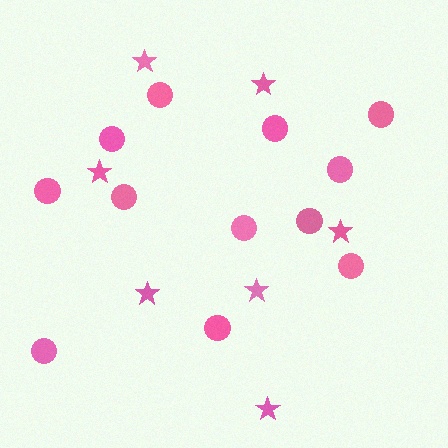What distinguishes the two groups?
There are 2 groups: one group of stars (7) and one group of circles (12).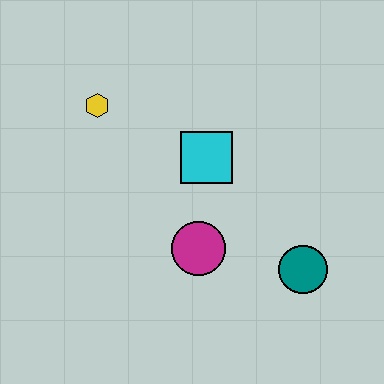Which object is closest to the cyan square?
The magenta circle is closest to the cyan square.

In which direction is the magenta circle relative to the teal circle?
The magenta circle is to the left of the teal circle.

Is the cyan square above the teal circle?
Yes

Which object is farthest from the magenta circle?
The yellow hexagon is farthest from the magenta circle.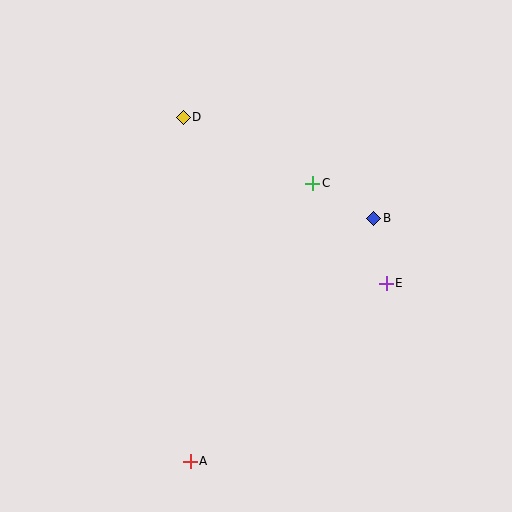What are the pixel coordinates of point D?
Point D is at (183, 117).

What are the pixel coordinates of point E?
Point E is at (386, 283).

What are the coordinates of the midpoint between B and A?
The midpoint between B and A is at (282, 340).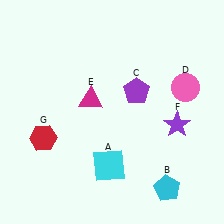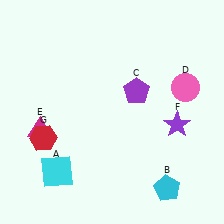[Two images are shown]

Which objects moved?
The objects that moved are: the cyan square (A), the magenta triangle (E).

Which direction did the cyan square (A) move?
The cyan square (A) moved left.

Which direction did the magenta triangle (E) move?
The magenta triangle (E) moved left.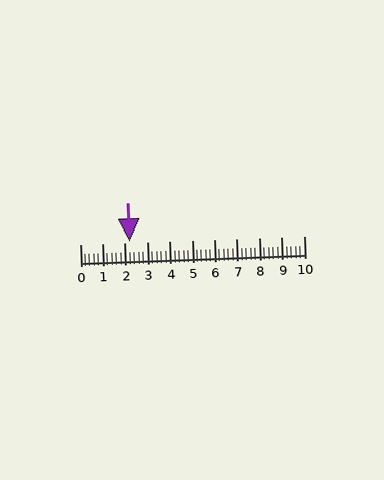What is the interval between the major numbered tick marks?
The major tick marks are spaced 1 units apart.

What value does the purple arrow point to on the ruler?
The purple arrow points to approximately 2.2.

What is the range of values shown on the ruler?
The ruler shows values from 0 to 10.